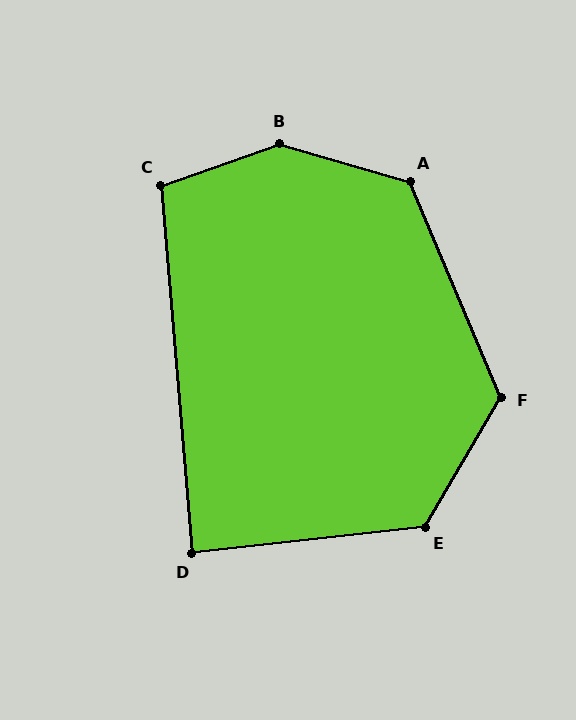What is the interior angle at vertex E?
Approximately 127 degrees (obtuse).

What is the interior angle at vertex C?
Approximately 104 degrees (obtuse).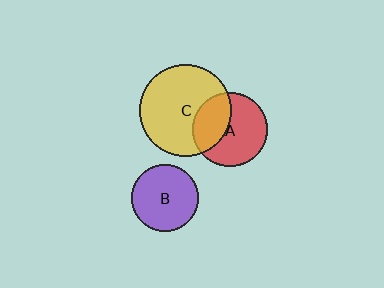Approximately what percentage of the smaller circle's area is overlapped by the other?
Approximately 40%.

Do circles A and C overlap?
Yes.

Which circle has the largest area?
Circle C (yellow).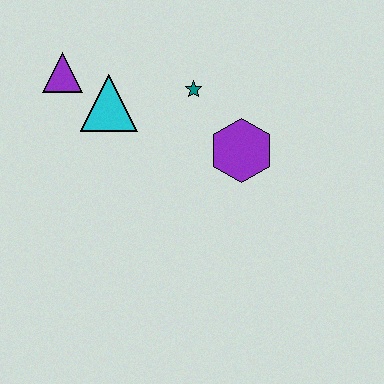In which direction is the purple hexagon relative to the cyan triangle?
The purple hexagon is to the right of the cyan triangle.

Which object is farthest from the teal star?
The purple triangle is farthest from the teal star.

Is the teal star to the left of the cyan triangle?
No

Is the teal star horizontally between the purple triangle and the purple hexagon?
Yes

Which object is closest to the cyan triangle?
The purple triangle is closest to the cyan triangle.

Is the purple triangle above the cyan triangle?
Yes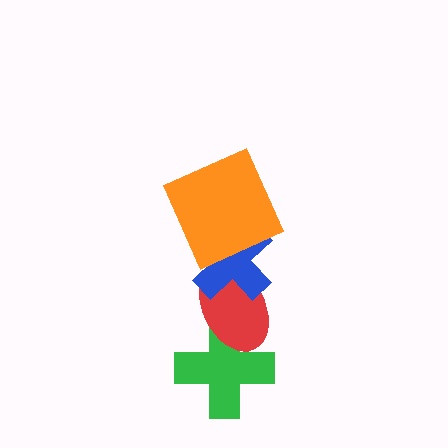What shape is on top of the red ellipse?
The blue cross is on top of the red ellipse.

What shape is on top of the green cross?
The red ellipse is on top of the green cross.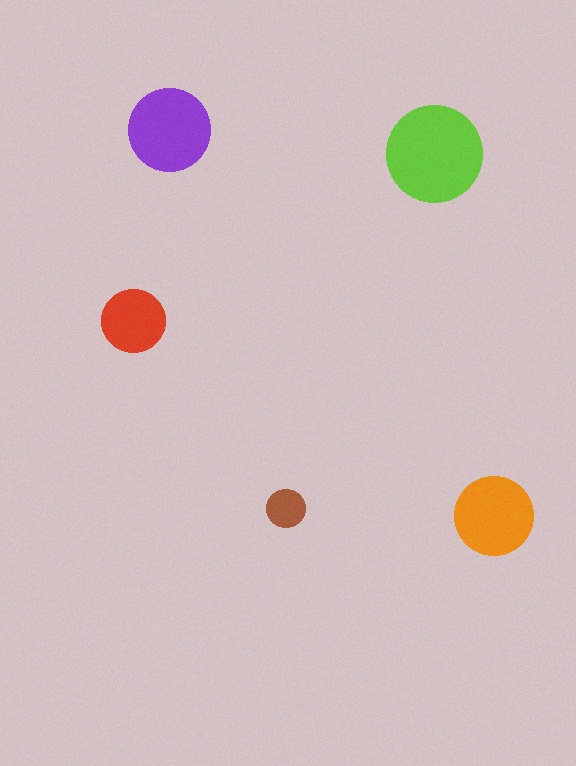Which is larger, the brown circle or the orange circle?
The orange one.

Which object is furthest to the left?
The red circle is leftmost.